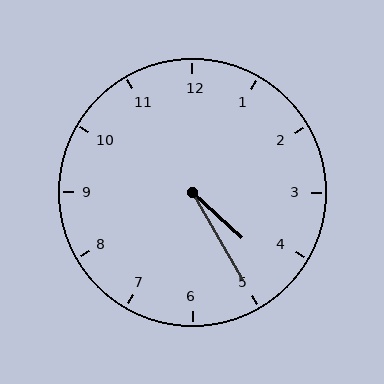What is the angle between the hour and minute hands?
Approximately 18 degrees.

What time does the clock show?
4:25.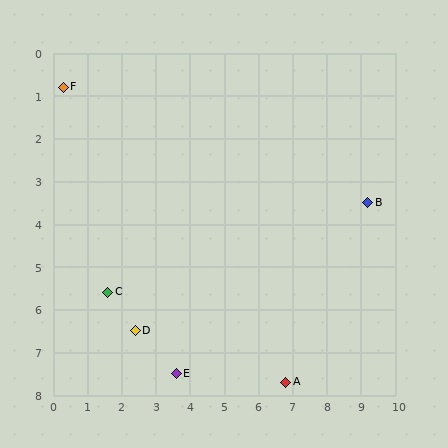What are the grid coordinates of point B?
Point B is at approximately (9.2, 3.5).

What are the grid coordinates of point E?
Point E is at approximately (3.6, 7.5).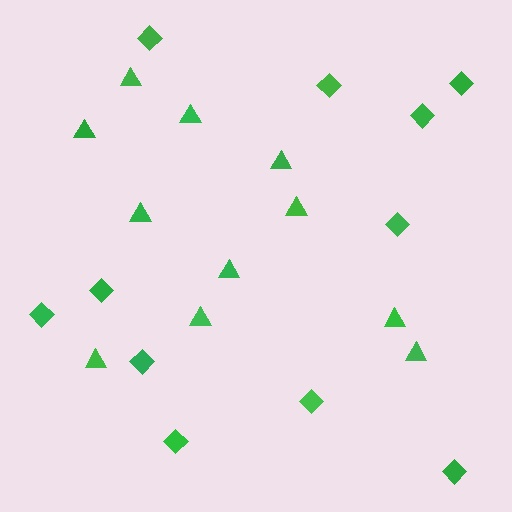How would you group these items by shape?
There are 2 groups: one group of triangles (11) and one group of diamonds (11).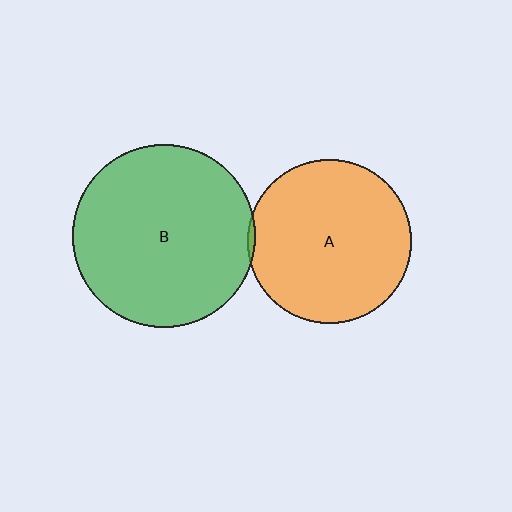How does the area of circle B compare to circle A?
Approximately 1.2 times.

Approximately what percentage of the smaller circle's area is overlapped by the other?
Approximately 5%.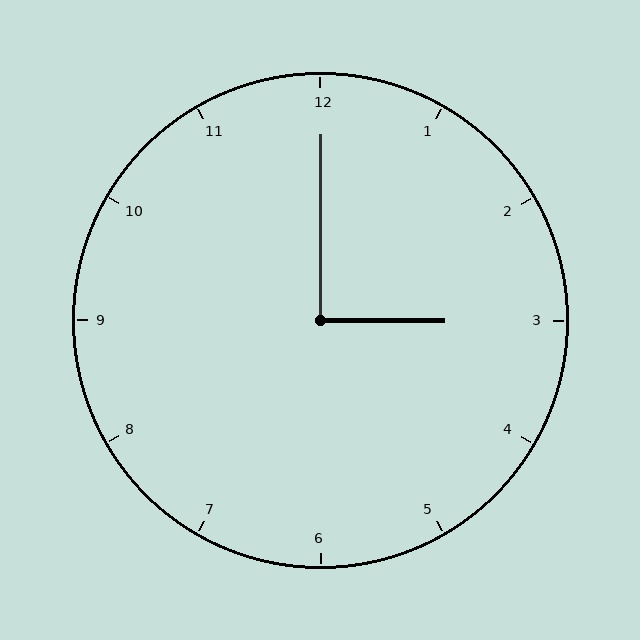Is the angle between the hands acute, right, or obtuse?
It is right.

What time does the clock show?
3:00.